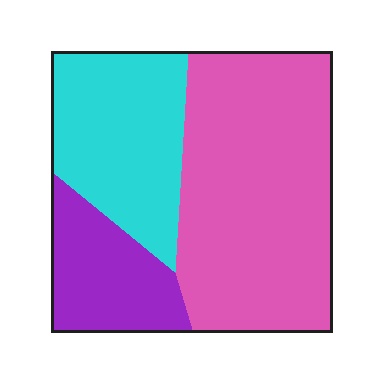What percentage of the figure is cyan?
Cyan takes up about one quarter (1/4) of the figure.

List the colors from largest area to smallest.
From largest to smallest: pink, cyan, purple.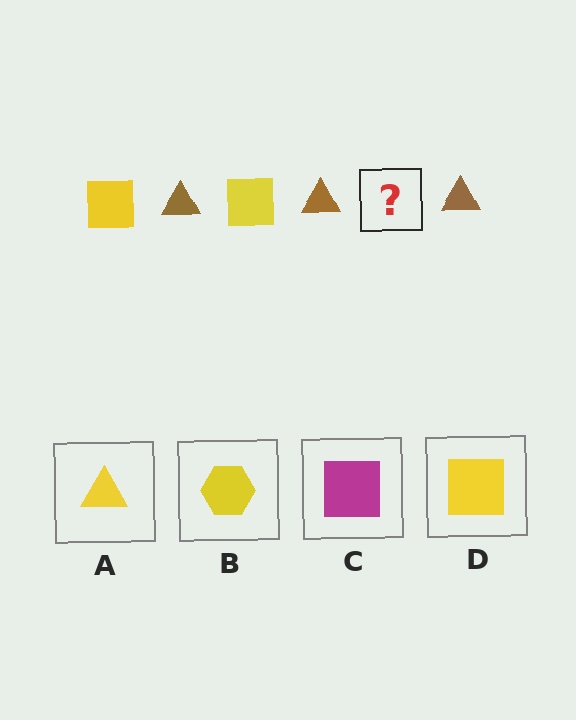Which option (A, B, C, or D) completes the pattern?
D.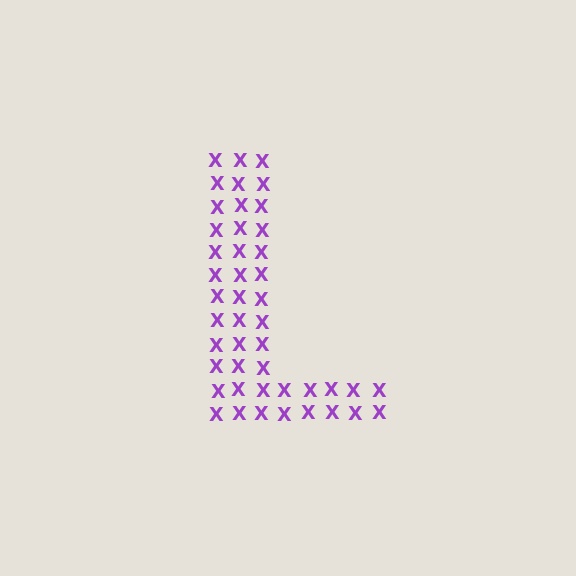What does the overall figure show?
The overall figure shows the letter L.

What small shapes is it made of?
It is made of small letter X's.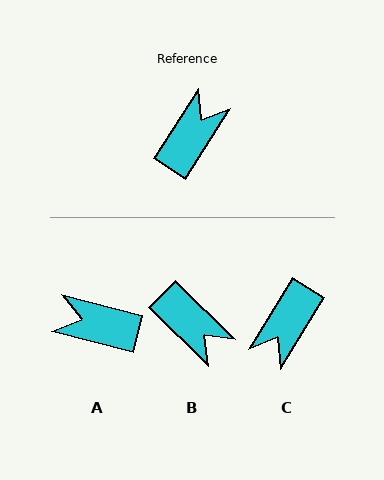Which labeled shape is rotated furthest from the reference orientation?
C, about 179 degrees away.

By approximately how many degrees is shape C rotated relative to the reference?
Approximately 179 degrees clockwise.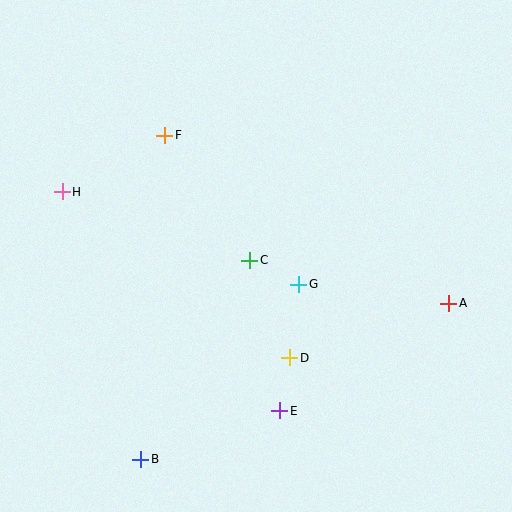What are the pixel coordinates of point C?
Point C is at (250, 260).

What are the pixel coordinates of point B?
Point B is at (141, 459).